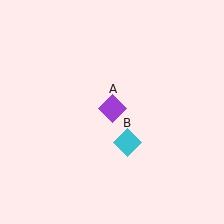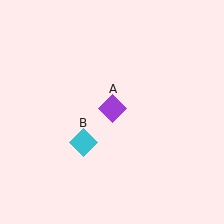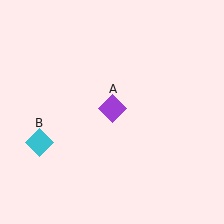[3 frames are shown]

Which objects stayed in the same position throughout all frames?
Purple diamond (object A) remained stationary.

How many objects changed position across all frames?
1 object changed position: cyan diamond (object B).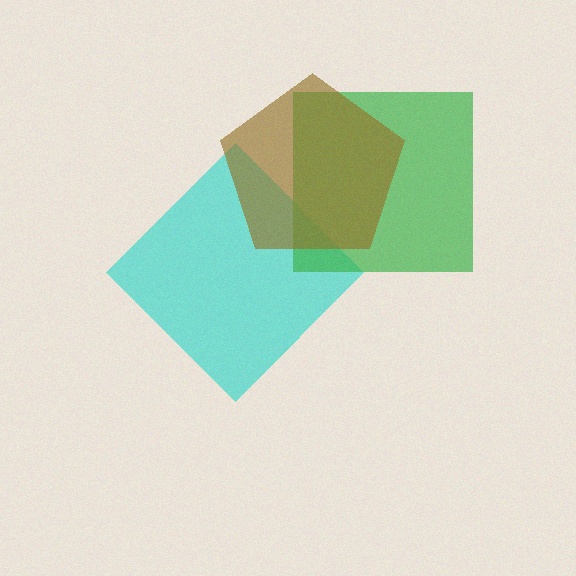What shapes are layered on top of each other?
The layered shapes are: a cyan diamond, a green square, a brown pentagon.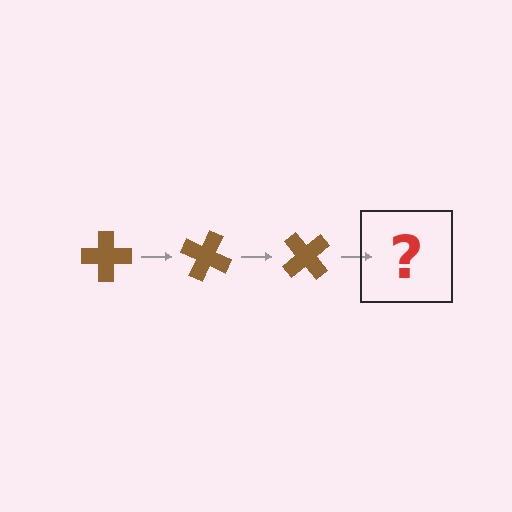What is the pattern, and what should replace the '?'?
The pattern is that the cross rotates 25 degrees each step. The '?' should be a brown cross rotated 75 degrees.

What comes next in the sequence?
The next element should be a brown cross rotated 75 degrees.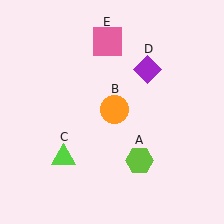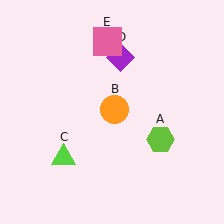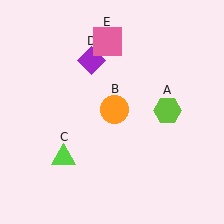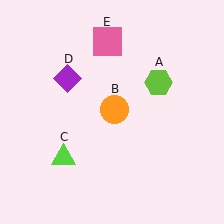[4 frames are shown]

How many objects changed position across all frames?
2 objects changed position: lime hexagon (object A), purple diamond (object D).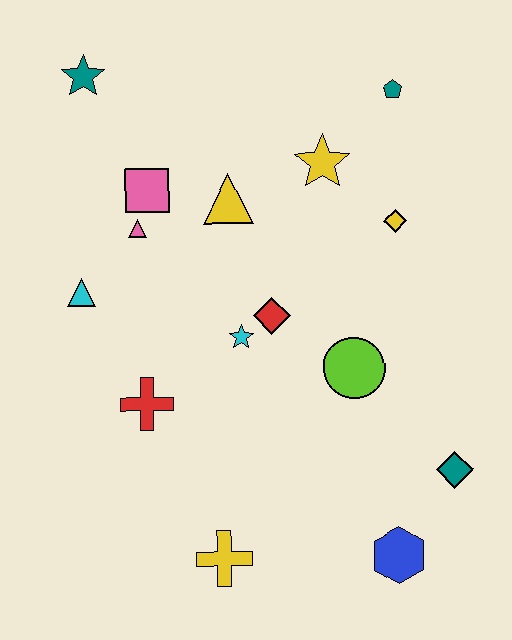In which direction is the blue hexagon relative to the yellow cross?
The blue hexagon is to the right of the yellow cross.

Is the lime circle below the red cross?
No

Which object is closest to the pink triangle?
The pink square is closest to the pink triangle.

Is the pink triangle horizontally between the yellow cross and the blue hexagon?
No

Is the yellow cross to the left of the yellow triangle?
Yes